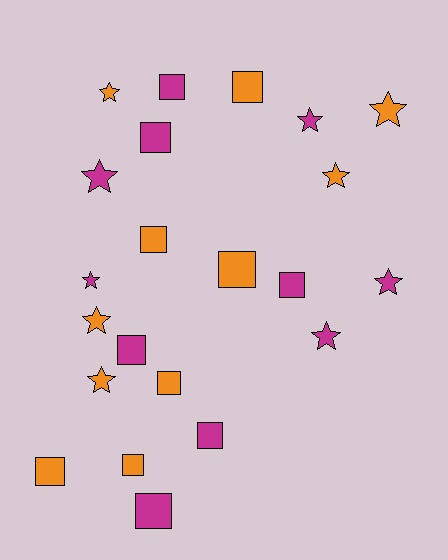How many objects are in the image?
There are 22 objects.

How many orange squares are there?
There are 6 orange squares.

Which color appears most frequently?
Orange, with 11 objects.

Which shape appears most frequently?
Square, with 12 objects.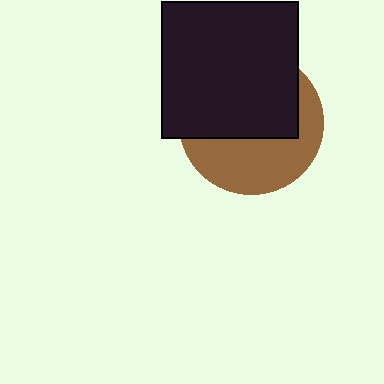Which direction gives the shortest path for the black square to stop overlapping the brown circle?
Moving up gives the shortest separation.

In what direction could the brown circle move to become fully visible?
The brown circle could move down. That would shift it out from behind the black square entirely.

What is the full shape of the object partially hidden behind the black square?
The partially hidden object is a brown circle.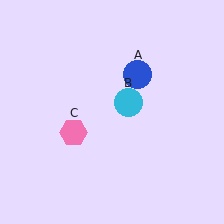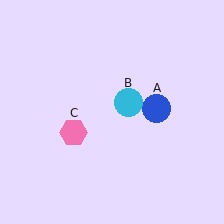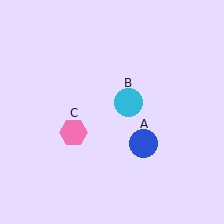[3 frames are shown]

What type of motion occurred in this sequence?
The blue circle (object A) rotated clockwise around the center of the scene.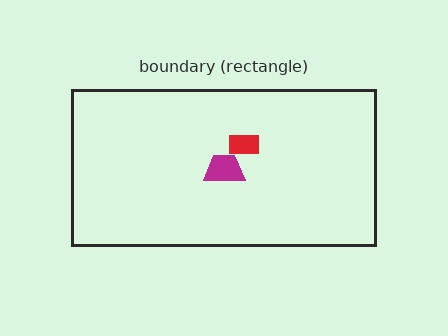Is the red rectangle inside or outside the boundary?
Inside.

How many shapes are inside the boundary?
2 inside, 0 outside.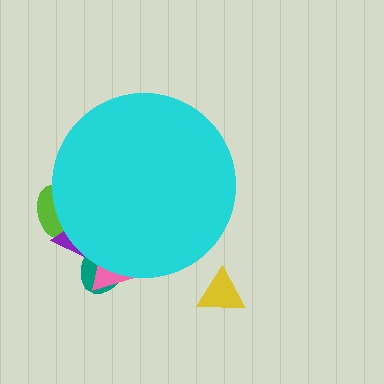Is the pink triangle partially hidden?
Yes, the pink triangle is partially hidden behind the cyan circle.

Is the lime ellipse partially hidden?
Yes, the lime ellipse is partially hidden behind the cyan circle.